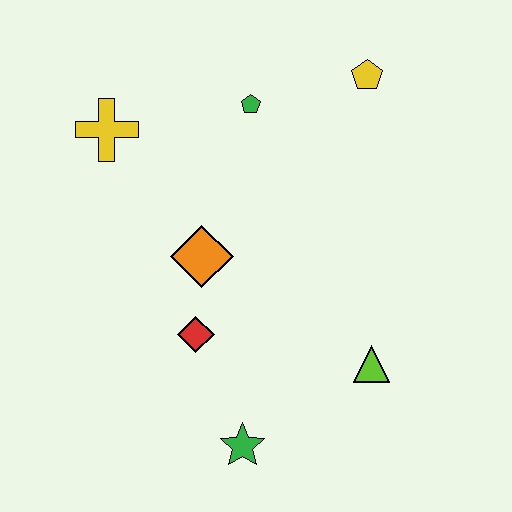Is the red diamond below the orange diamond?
Yes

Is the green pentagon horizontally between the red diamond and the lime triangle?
Yes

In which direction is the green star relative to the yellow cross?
The green star is below the yellow cross.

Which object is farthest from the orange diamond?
The yellow pentagon is farthest from the orange diamond.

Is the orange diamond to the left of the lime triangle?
Yes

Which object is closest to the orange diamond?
The red diamond is closest to the orange diamond.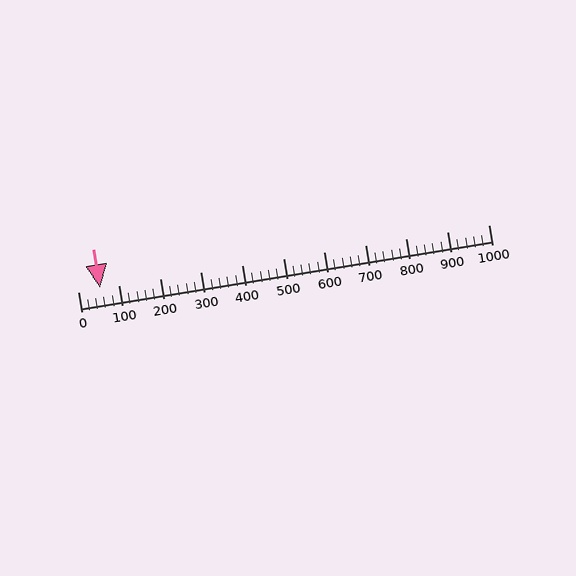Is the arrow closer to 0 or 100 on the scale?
The arrow is closer to 100.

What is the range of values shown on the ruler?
The ruler shows values from 0 to 1000.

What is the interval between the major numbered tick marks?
The major tick marks are spaced 100 units apart.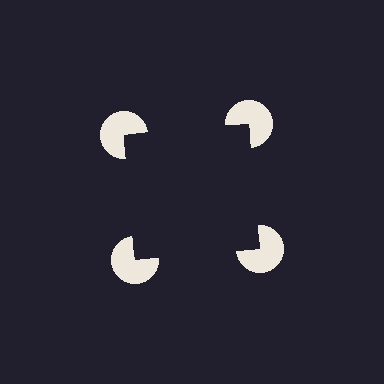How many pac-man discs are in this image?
There are 4 — one at each vertex of the illusory square.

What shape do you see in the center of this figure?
An illusory square — its edges are inferred from the aligned wedge cuts in the pac-man discs, not physically drawn.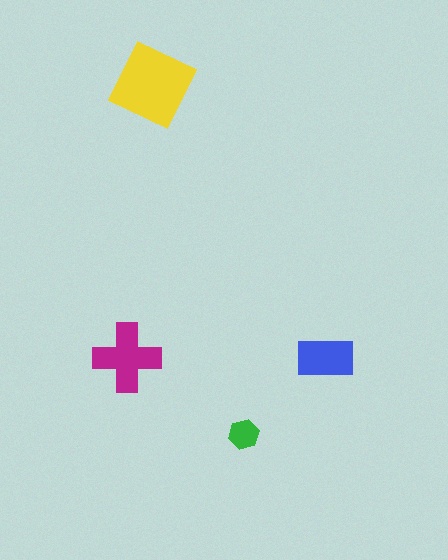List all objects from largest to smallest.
The yellow diamond, the magenta cross, the blue rectangle, the green hexagon.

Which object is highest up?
The yellow diamond is topmost.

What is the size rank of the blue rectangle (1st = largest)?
3rd.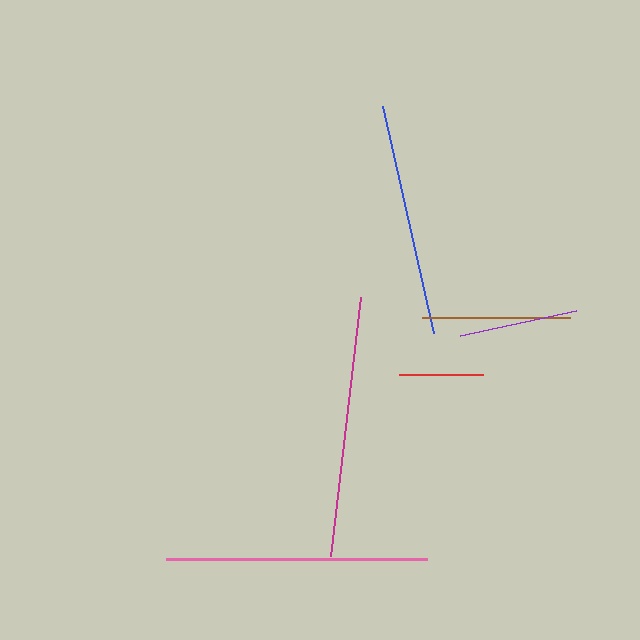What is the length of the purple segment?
The purple segment is approximately 119 pixels long.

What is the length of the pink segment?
The pink segment is approximately 261 pixels long.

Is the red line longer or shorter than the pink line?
The pink line is longer than the red line.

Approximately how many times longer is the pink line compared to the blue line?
The pink line is approximately 1.1 times the length of the blue line.